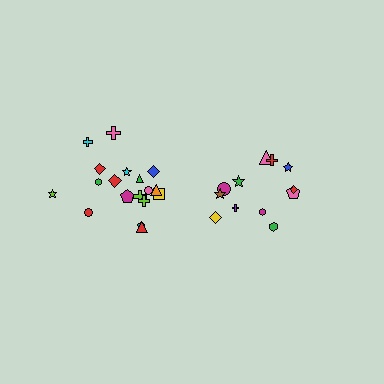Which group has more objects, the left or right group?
The left group.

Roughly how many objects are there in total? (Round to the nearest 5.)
Roughly 30 objects in total.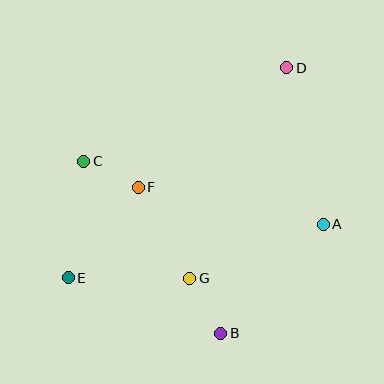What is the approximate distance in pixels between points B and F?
The distance between B and F is approximately 168 pixels.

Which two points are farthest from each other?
Points D and E are farthest from each other.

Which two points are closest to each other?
Points C and F are closest to each other.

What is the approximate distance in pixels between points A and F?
The distance between A and F is approximately 189 pixels.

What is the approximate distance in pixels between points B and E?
The distance between B and E is approximately 162 pixels.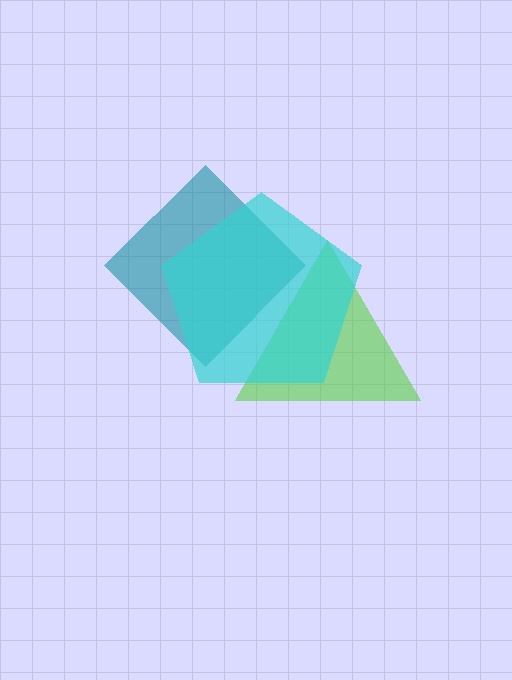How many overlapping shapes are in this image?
There are 3 overlapping shapes in the image.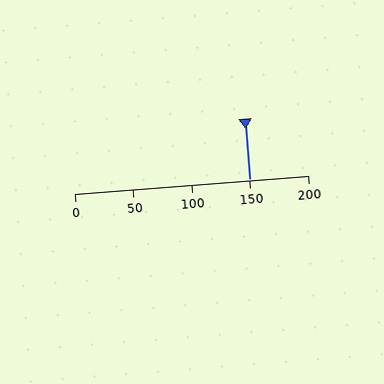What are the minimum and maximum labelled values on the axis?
The axis runs from 0 to 200.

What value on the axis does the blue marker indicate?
The marker indicates approximately 150.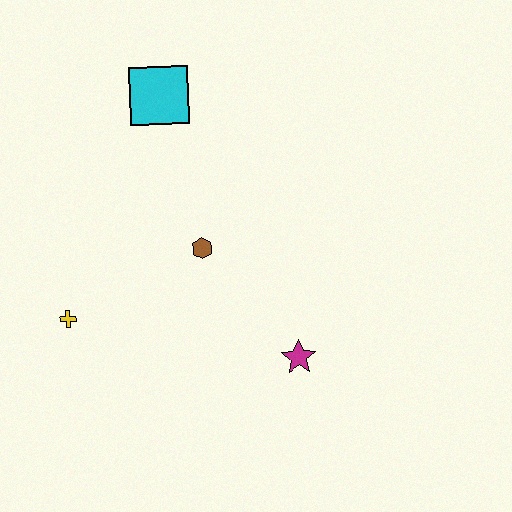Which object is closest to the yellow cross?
The brown hexagon is closest to the yellow cross.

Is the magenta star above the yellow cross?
No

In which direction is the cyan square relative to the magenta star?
The cyan square is above the magenta star.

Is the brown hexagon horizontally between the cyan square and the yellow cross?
No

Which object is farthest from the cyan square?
The magenta star is farthest from the cyan square.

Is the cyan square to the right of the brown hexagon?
No